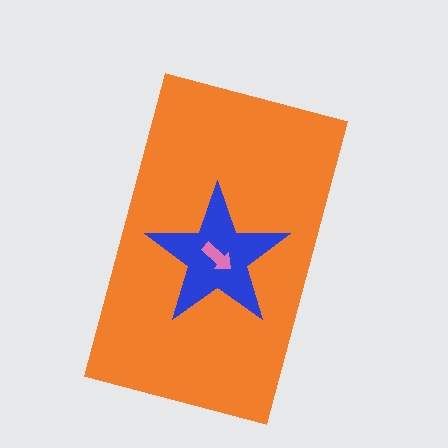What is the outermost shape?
The orange rectangle.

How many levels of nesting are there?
3.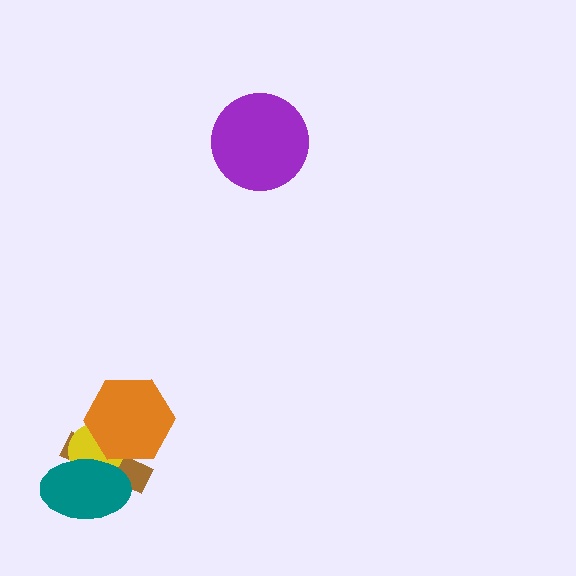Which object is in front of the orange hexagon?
The teal ellipse is in front of the orange hexagon.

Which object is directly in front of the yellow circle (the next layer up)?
The orange hexagon is directly in front of the yellow circle.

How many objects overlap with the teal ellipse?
3 objects overlap with the teal ellipse.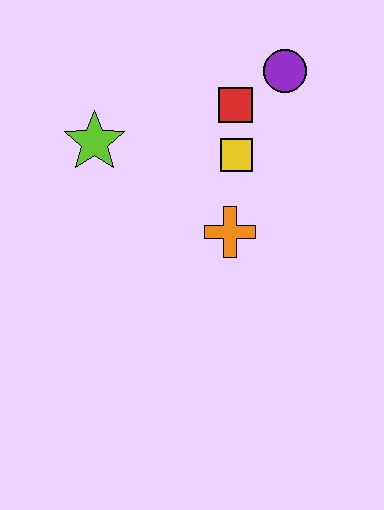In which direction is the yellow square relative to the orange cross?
The yellow square is above the orange cross.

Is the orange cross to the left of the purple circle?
Yes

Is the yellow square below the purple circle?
Yes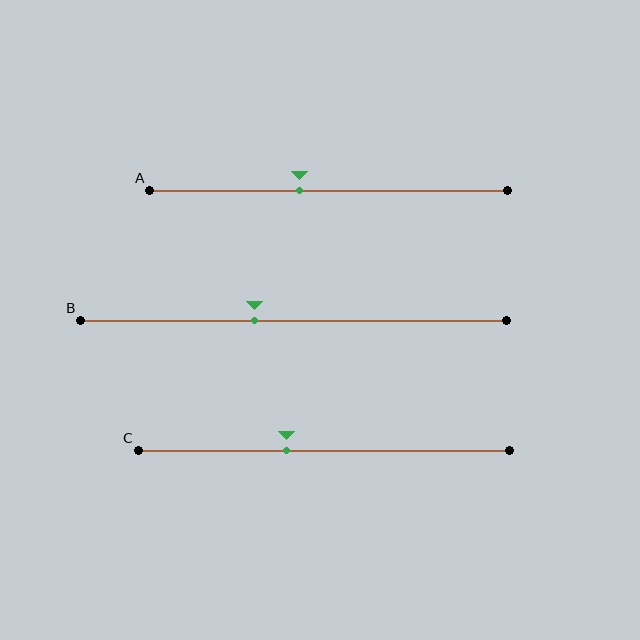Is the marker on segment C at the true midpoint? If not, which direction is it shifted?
No, the marker on segment C is shifted to the left by about 10% of the segment length.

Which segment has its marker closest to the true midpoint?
Segment A has its marker closest to the true midpoint.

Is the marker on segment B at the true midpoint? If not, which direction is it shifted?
No, the marker on segment B is shifted to the left by about 9% of the segment length.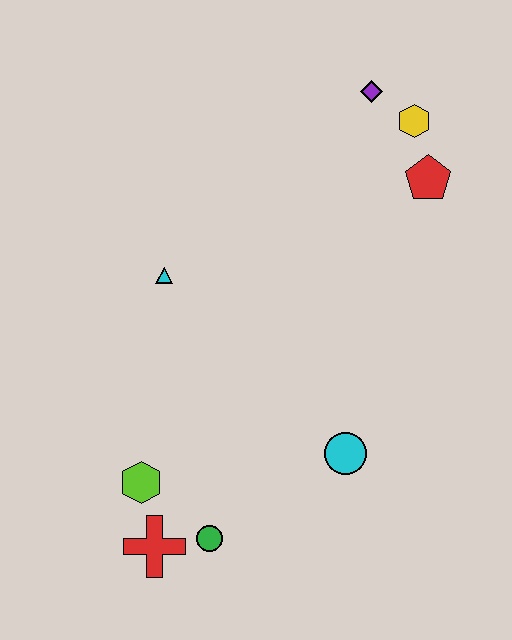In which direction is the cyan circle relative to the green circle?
The cyan circle is to the right of the green circle.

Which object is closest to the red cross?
The green circle is closest to the red cross.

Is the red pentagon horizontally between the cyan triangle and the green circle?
No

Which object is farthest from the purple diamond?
The red cross is farthest from the purple diamond.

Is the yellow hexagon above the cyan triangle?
Yes